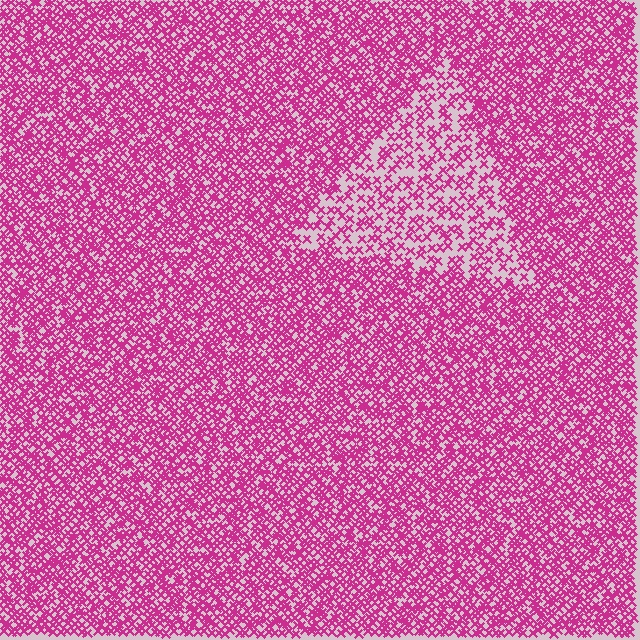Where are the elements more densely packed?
The elements are more densely packed outside the triangle boundary.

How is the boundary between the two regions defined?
The boundary is defined by a change in element density (approximately 2.0x ratio). All elements are the same color, size, and shape.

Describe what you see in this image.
The image contains small magenta elements arranged at two different densities. A triangle-shaped region is visible where the elements are less densely packed than the surrounding area.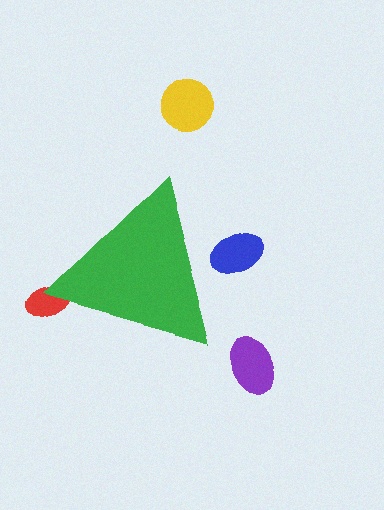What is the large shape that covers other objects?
A green triangle.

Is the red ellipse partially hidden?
Yes, the red ellipse is partially hidden behind the green triangle.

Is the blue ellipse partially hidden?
Yes, the blue ellipse is partially hidden behind the green triangle.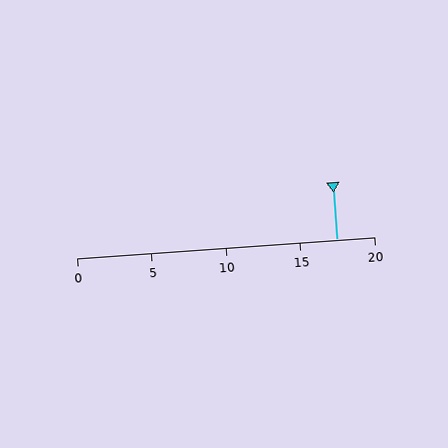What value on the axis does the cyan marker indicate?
The marker indicates approximately 17.5.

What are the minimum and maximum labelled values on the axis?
The axis runs from 0 to 20.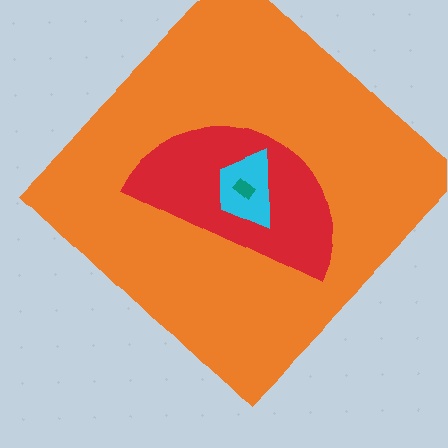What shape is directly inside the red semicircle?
The cyan trapezoid.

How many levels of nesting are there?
4.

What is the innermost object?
The teal rectangle.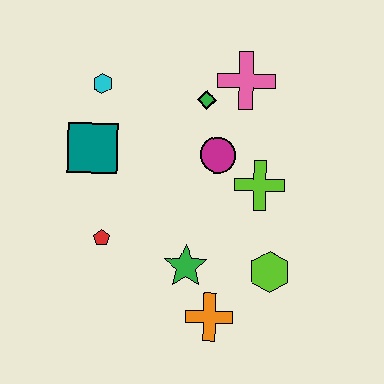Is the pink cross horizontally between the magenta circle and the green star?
No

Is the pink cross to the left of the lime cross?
Yes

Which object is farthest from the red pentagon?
The pink cross is farthest from the red pentagon.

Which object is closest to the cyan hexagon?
The teal square is closest to the cyan hexagon.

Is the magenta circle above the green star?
Yes